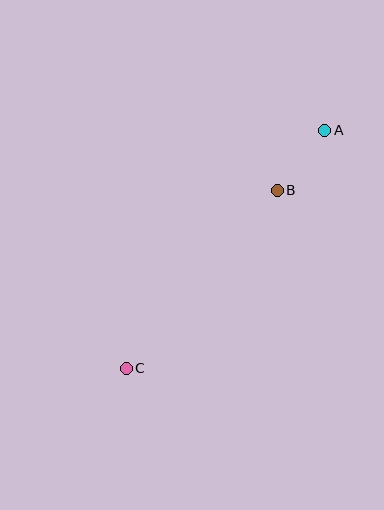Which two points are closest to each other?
Points A and B are closest to each other.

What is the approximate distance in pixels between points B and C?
The distance between B and C is approximately 233 pixels.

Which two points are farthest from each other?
Points A and C are farthest from each other.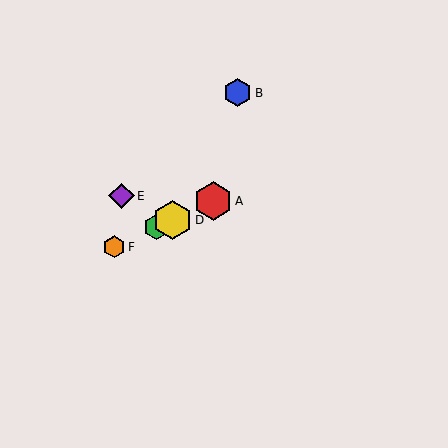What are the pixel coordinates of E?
Object E is at (121, 196).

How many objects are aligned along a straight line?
4 objects (A, C, D, F) are aligned along a straight line.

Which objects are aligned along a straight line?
Objects A, C, D, F are aligned along a straight line.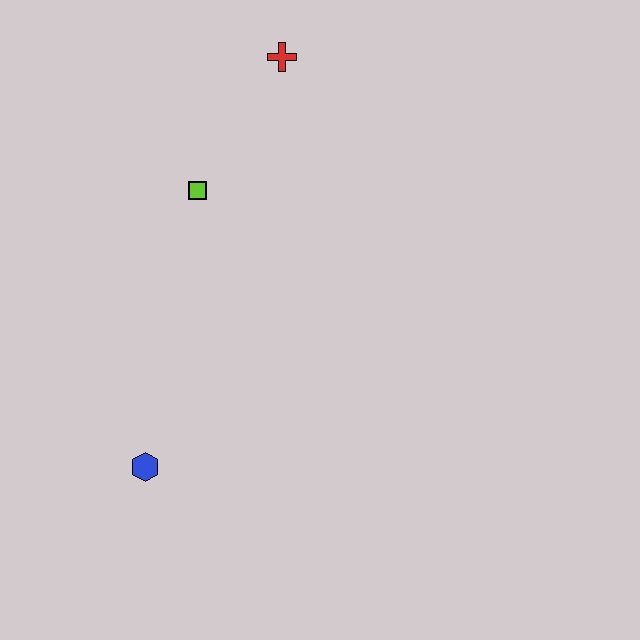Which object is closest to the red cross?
The lime square is closest to the red cross.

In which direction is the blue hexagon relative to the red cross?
The blue hexagon is below the red cross.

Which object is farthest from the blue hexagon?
The red cross is farthest from the blue hexagon.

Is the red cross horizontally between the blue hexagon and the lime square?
No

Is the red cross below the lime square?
No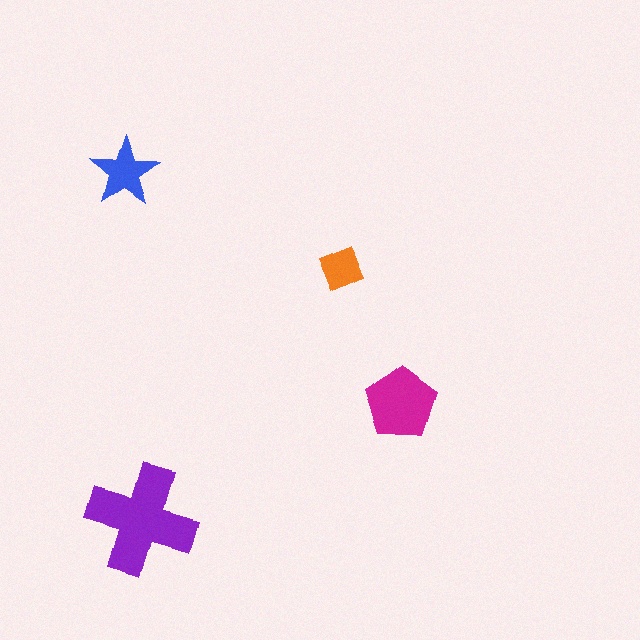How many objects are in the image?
There are 4 objects in the image.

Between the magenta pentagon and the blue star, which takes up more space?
The magenta pentagon.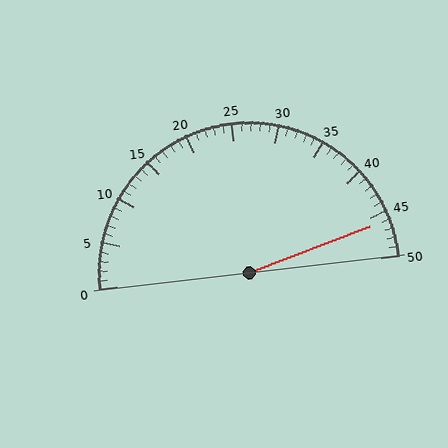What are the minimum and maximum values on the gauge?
The gauge ranges from 0 to 50.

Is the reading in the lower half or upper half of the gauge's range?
The reading is in the upper half of the range (0 to 50).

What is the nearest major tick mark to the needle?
The nearest major tick mark is 45.